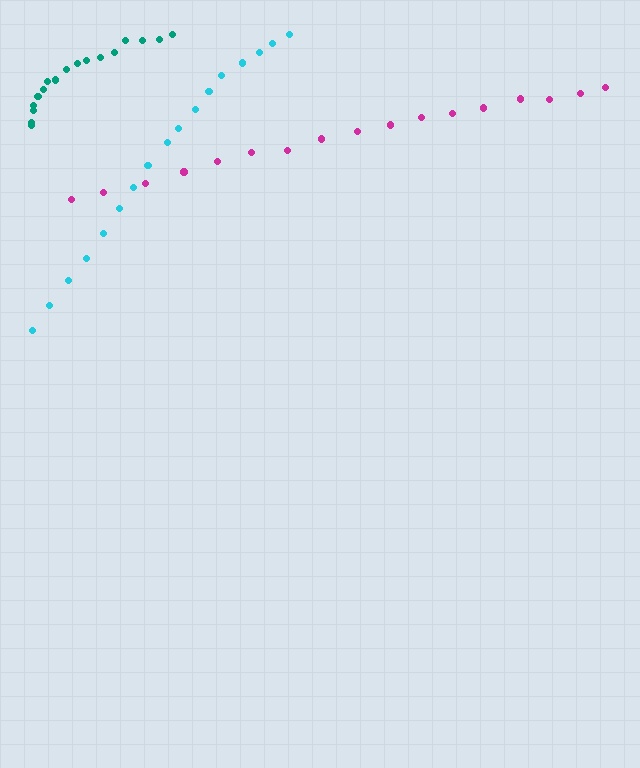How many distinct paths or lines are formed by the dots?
There are 3 distinct paths.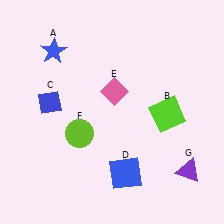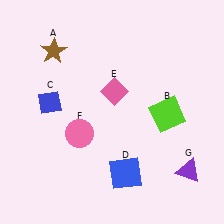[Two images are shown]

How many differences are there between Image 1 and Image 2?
There are 2 differences between the two images.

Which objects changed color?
A changed from blue to brown. F changed from lime to pink.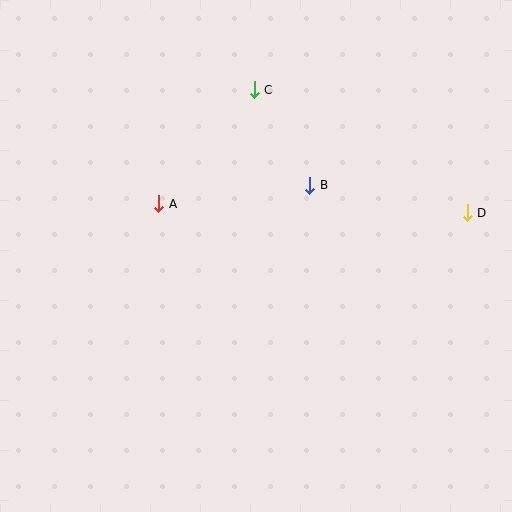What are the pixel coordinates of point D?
Point D is at (467, 213).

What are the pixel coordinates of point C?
Point C is at (254, 90).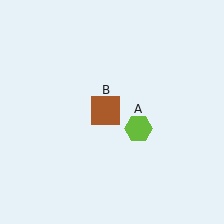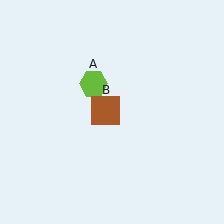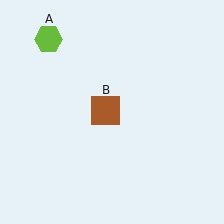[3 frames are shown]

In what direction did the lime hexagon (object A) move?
The lime hexagon (object A) moved up and to the left.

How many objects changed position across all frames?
1 object changed position: lime hexagon (object A).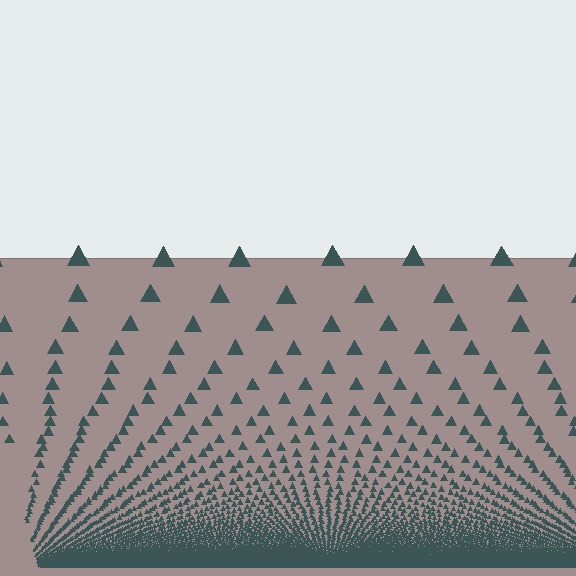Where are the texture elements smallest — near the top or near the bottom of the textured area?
Near the bottom.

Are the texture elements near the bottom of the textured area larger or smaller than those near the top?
Smaller. The gradient is inverted — elements near the bottom are smaller and denser.